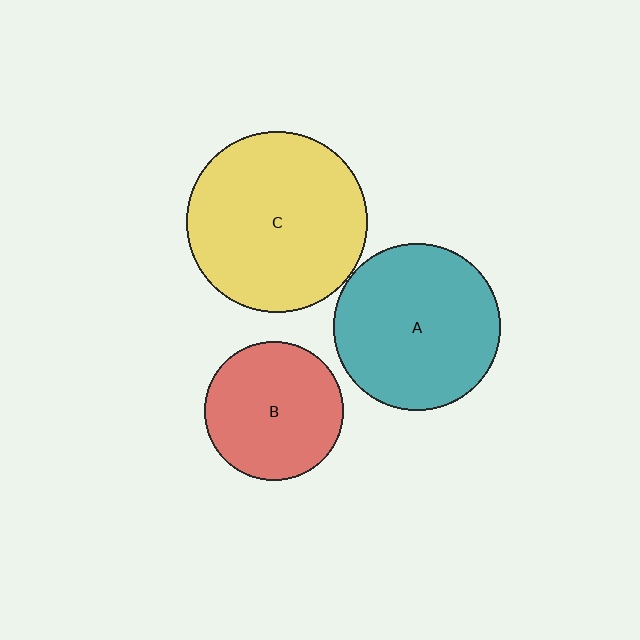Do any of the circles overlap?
No, none of the circles overlap.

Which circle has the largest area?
Circle C (yellow).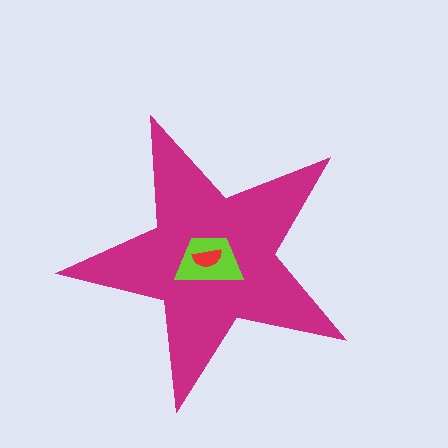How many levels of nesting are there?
3.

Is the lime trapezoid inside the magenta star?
Yes.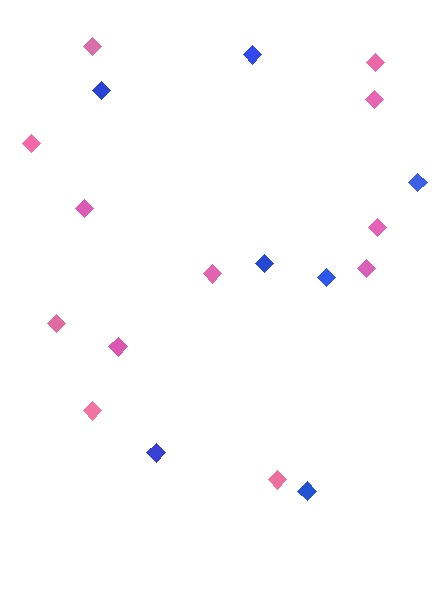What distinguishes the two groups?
There are 2 groups: one group of blue diamonds (7) and one group of pink diamonds (12).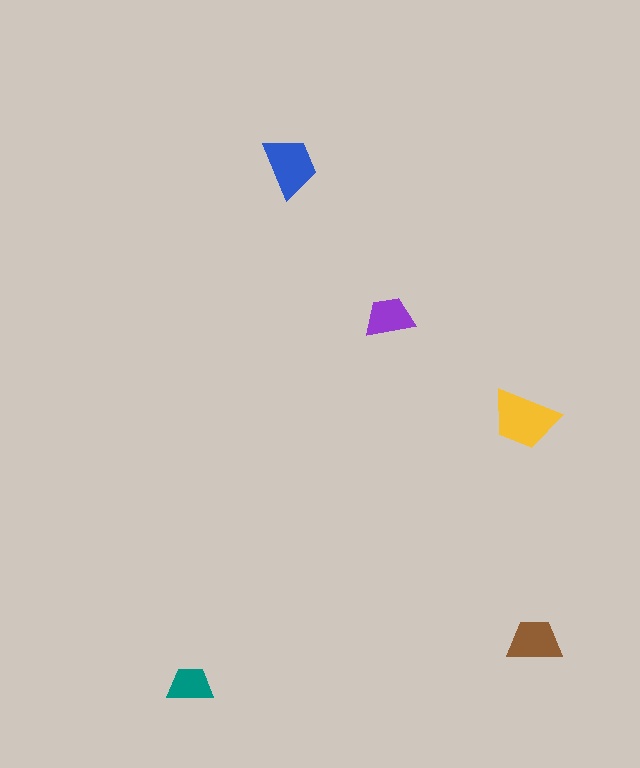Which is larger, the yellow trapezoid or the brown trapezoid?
The yellow one.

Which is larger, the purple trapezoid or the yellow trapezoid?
The yellow one.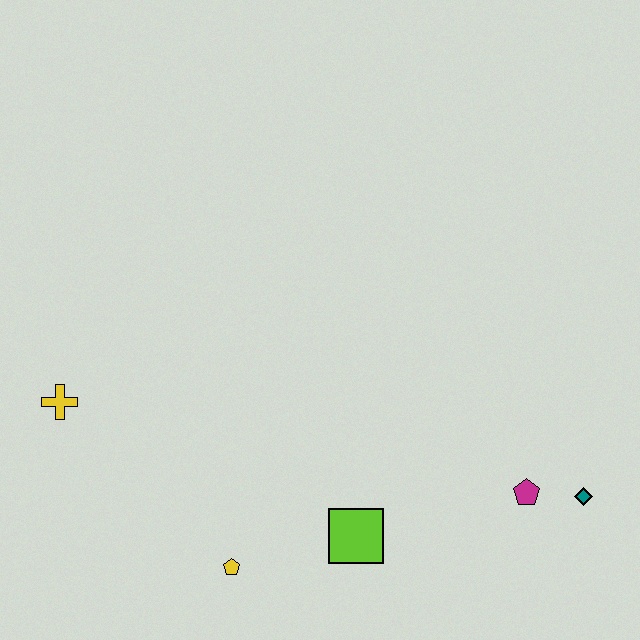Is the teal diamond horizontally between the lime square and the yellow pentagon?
No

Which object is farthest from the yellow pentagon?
The teal diamond is farthest from the yellow pentagon.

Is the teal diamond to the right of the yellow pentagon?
Yes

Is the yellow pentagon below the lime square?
Yes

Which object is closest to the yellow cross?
The yellow pentagon is closest to the yellow cross.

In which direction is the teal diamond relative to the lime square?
The teal diamond is to the right of the lime square.